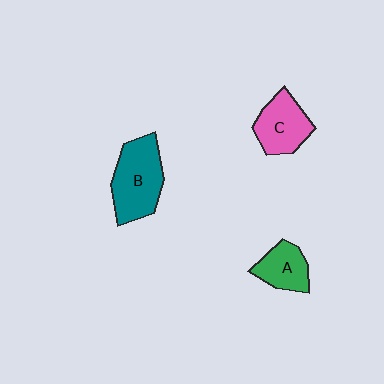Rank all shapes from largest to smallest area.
From largest to smallest: B (teal), C (pink), A (green).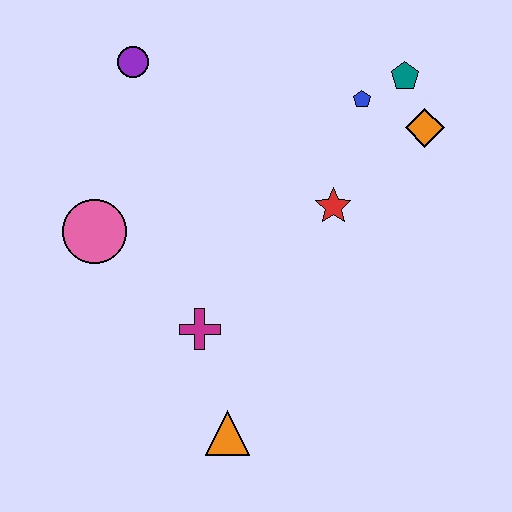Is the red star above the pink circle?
Yes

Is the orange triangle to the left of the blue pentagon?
Yes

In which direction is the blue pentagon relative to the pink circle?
The blue pentagon is to the right of the pink circle.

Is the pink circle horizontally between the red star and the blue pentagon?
No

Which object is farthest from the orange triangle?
The teal pentagon is farthest from the orange triangle.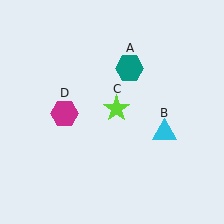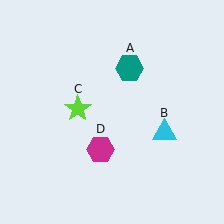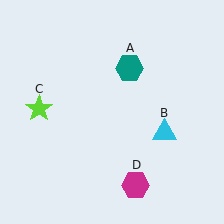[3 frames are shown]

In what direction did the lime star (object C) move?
The lime star (object C) moved left.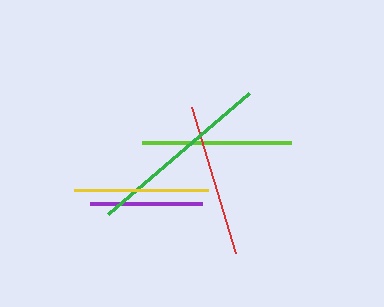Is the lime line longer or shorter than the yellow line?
The lime line is longer than the yellow line.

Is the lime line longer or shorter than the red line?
The red line is longer than the lime line.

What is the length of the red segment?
The red segment is approximately 153 pixels long.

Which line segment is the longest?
The green line is the longest at approximately 186 pixels.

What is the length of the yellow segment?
The yellow segment is approximately 133 pixels long.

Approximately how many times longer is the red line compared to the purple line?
The red line is approximately 1.4 times the length of the purple line.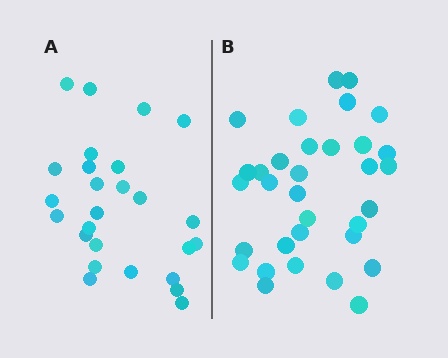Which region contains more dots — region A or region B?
Region B (the right region) has more dots.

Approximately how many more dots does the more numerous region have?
Region B has roughly 8 or so more dots than region A.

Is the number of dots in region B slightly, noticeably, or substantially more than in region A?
Region B has noticeably more, but not dramatically so. The ratio is roughly 1.3 to 1.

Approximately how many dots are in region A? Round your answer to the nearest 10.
About 30 dots. (The exact count is 26, which rounds to 30.)